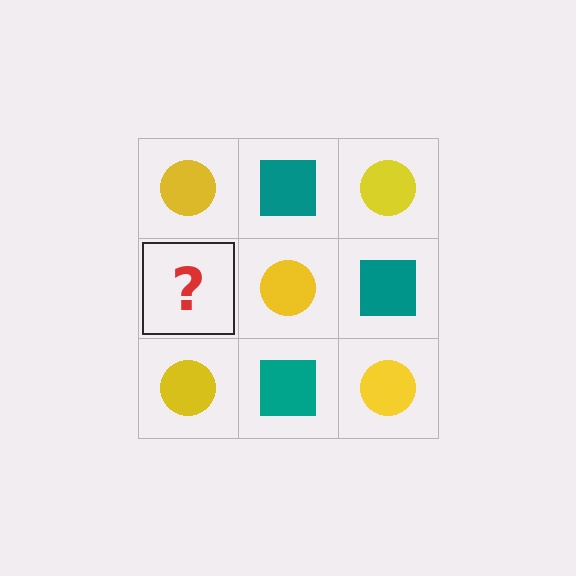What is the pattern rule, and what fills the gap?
The rule is that it alternates yellow circle and teal square in a checkerboard pattern. The gap should be filled with a teal square.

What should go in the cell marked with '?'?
The missing cell should contain a teal square.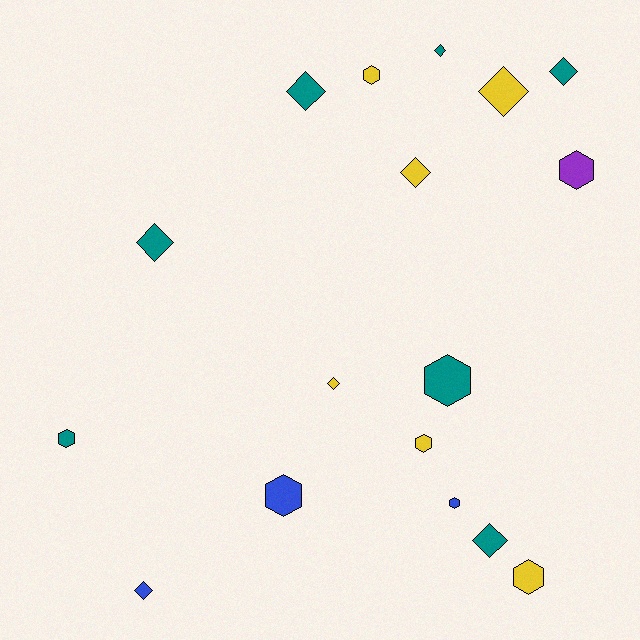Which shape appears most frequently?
Diamond, with 9 objects.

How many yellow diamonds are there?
There are 3 yellow diamonds.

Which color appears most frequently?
Teal, with 7 objects.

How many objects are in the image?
There are 17 objects.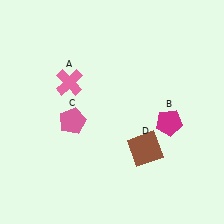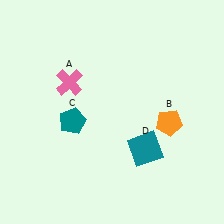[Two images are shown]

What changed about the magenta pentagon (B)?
In Image 1, B is magenta. In Image 2, it changed to orange.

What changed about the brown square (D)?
In Image 1, D is brown. In Image 2, it changed to teal.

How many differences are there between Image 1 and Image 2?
There are 3 differences between the two images.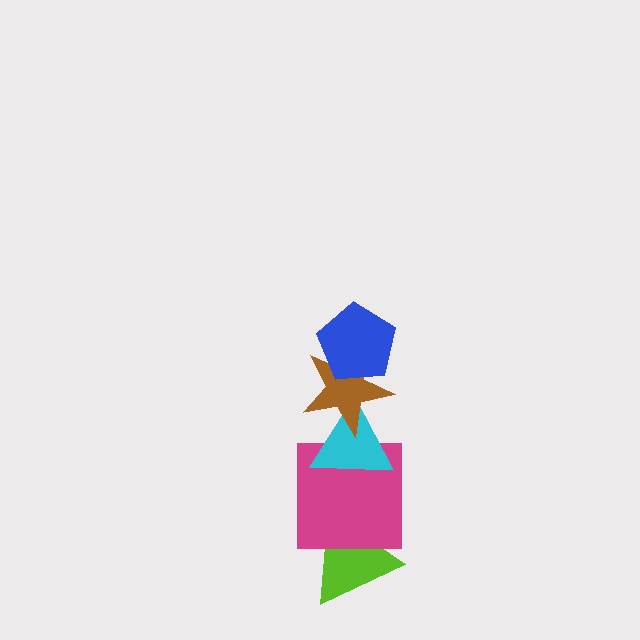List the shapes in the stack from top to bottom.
From top to bottom: the blue pentagon, the brown star, the cyan triangle, the magenta square, the lime triangle.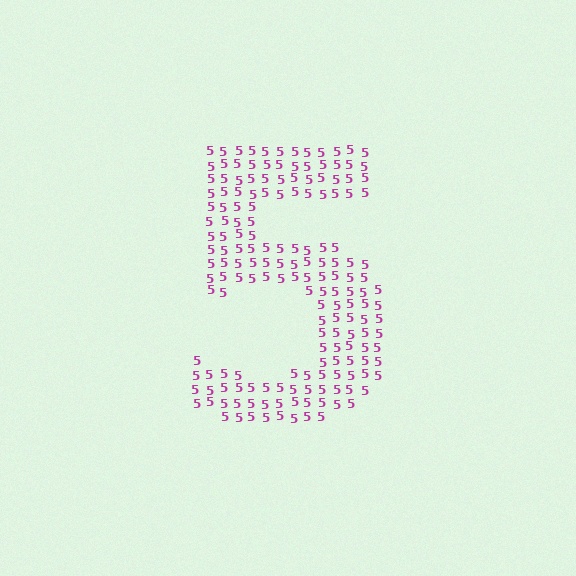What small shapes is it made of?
It is made of small digit 5's.